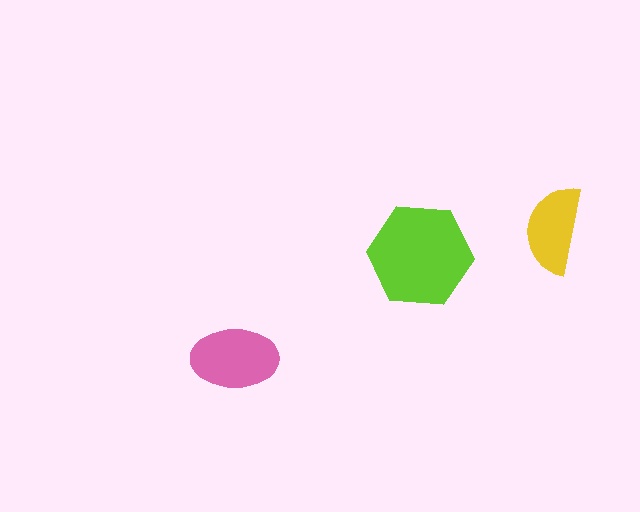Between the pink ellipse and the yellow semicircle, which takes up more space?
The pink ellipse.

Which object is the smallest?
The yellow semicircle.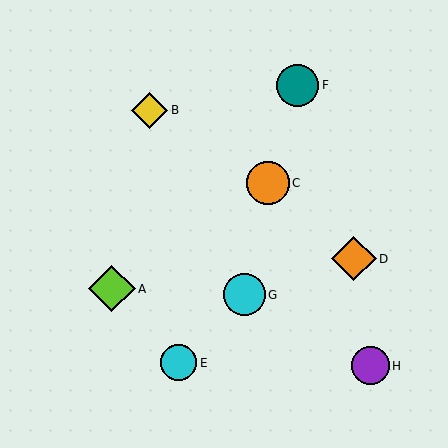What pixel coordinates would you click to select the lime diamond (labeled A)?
Click at (112, 289) to select the lime diamond A.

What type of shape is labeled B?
Shape B is a yellow diamond.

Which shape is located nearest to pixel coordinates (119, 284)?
The lime diamond (labeled A) at (112, 289) is nearest to that location.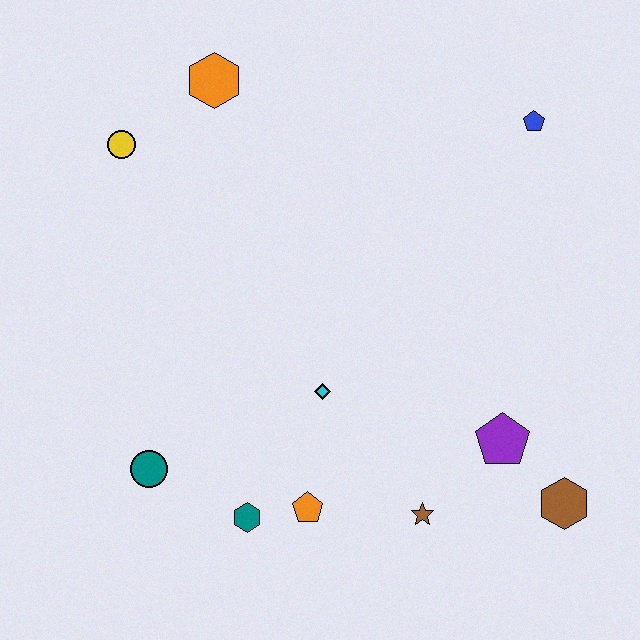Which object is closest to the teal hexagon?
The orange pentagon is closest to the teal hexagon.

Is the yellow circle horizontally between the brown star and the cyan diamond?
No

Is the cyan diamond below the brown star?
No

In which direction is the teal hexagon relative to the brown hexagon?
The teal hexagon is to the left of the brown hexagon.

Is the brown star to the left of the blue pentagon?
Yes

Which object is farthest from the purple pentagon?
The yellow circle is farthest from the purple pentagon.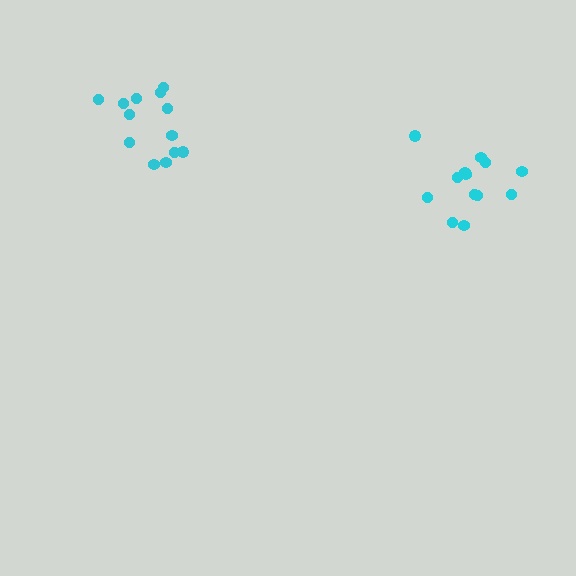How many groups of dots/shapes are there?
There are 2 groups.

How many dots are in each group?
Group 1: 13 dots, Group 2: 13 dots (26 total).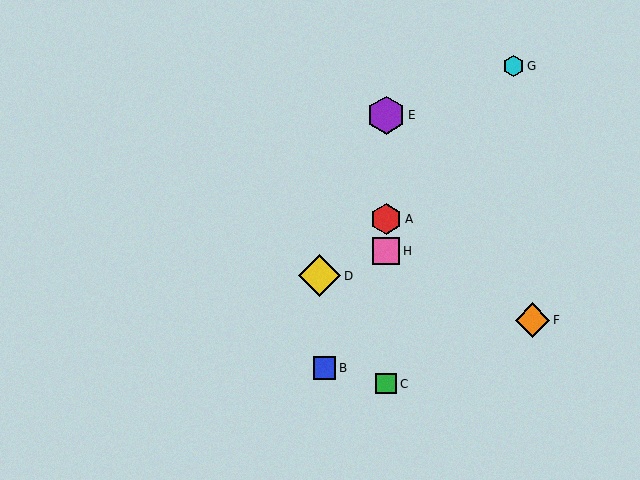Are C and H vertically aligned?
Yes, both are at x≈386.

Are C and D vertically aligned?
No, C is at x≈386 and D is at x≈320.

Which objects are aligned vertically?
Objects A, C, E, H are aligned vertically.